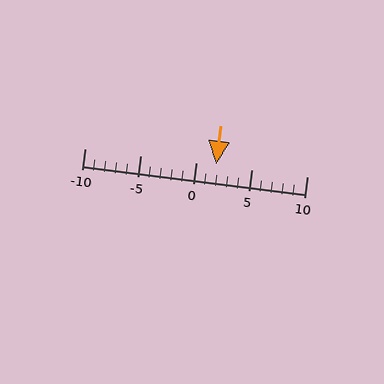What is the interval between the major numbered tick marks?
The major tick marks are spaced 5 units apart.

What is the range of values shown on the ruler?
The ruler shows values from -10 to 10.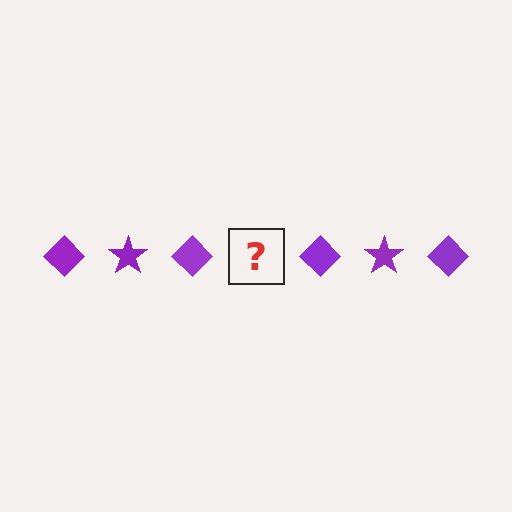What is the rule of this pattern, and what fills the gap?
The rule is that the pattern cycles through diamond, star shapes in purple. The gap should be filled with a purple star.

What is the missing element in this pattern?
The missing element is a purple star.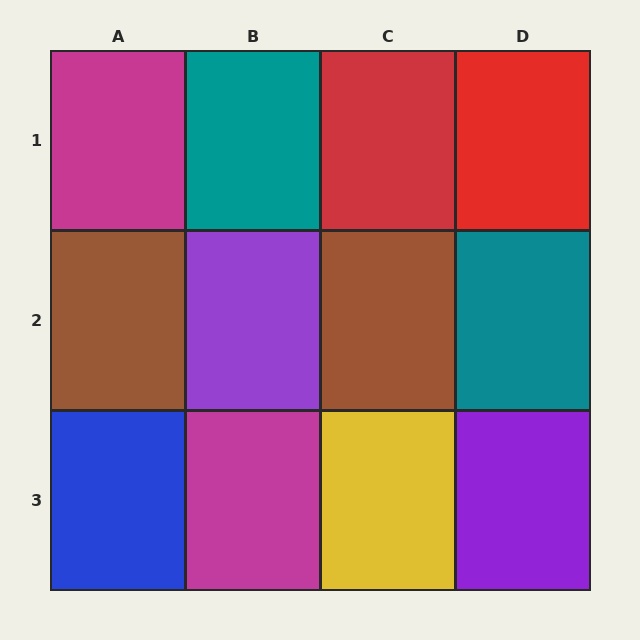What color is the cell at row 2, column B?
Purple.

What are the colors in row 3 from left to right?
Blue, magenta, yellow, purple.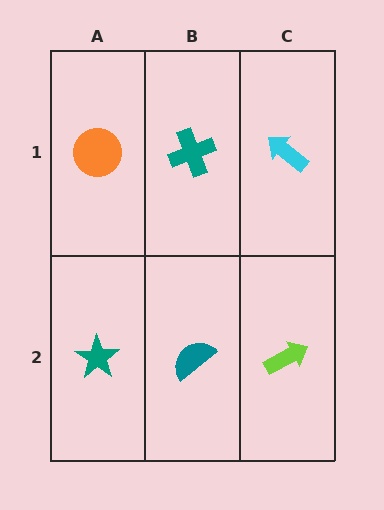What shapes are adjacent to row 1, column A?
A teal star (row 2, column A), a teal cross (row 1, column B).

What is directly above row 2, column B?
A teal cross.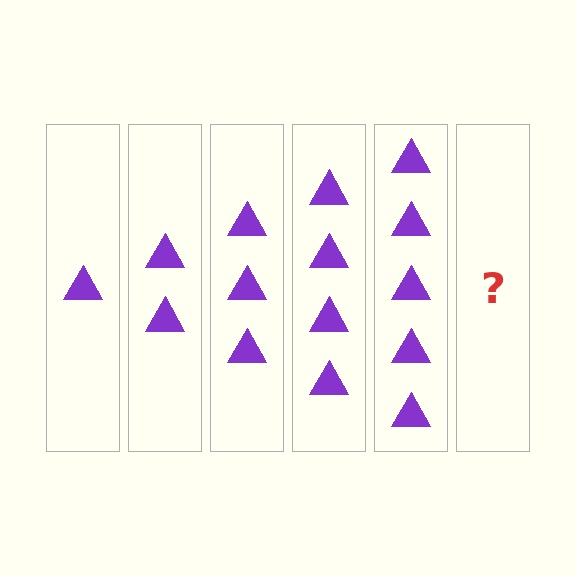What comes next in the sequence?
The next element should be 6 triangles.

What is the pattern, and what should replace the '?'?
The pattern is that each step adds one more triangle. The '?' should be 6 triangles.